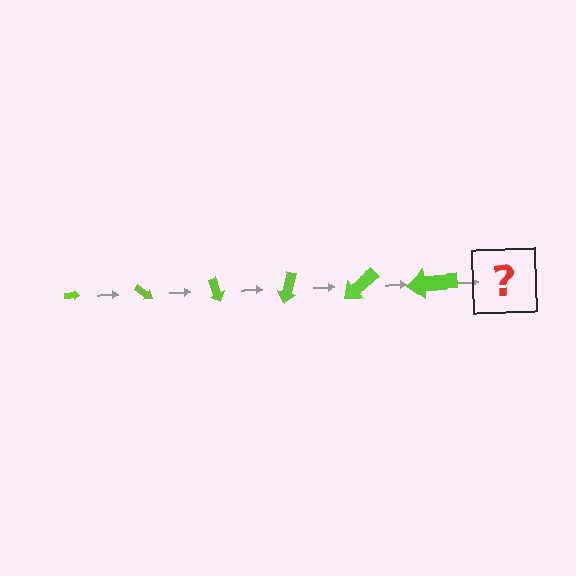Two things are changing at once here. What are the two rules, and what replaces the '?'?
The two rules are that the arrow grows larger each step and it rotates 35 degrees each step. The '?' should be an arrow, larger than the previous one and rotated 210 degrees from the start.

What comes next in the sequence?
The next element should be an arrow, larger than the previous one and rotated 210 degrees from the start.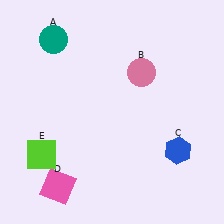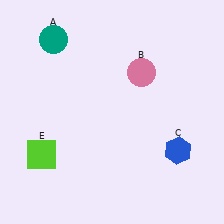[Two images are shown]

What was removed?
The pink square (D) was removed in Image 2.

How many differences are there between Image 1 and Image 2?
There is 1 difference between the two images.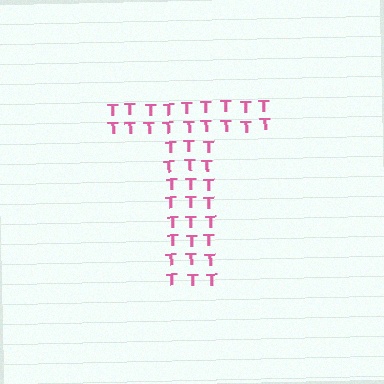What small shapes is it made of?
It is made of small letter T's.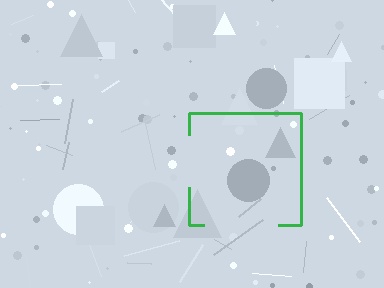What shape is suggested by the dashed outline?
The dashed outline suggests a square.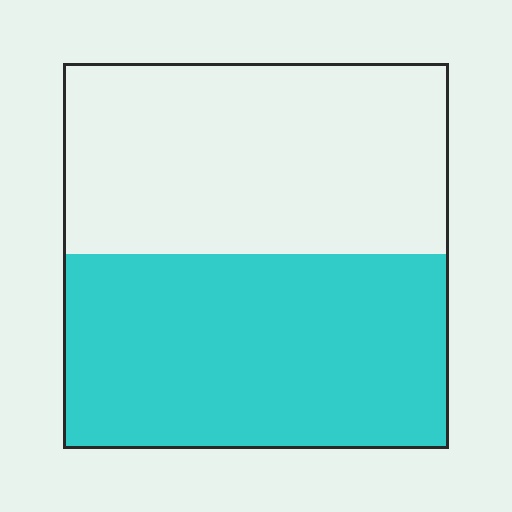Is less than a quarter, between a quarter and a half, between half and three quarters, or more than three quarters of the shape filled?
Between half and three quarters.